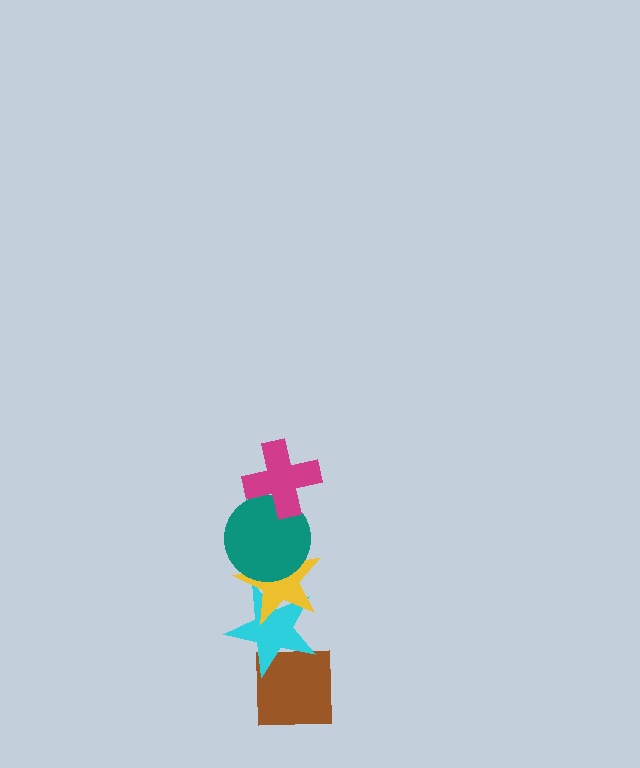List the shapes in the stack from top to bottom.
From top to bottom: the magenta cross, the teal circle, the yellow star, the cyan star, the brown square.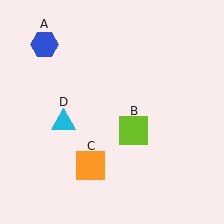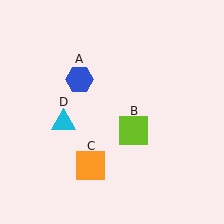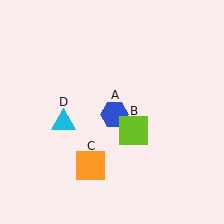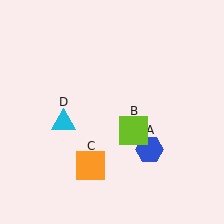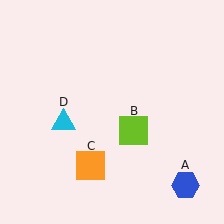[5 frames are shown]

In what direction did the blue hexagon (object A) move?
The blue hexagon (object A) moved down and to the right.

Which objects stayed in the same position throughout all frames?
Lime square (object B) and orange square (object C) and cyan triangle (object D) remained stationary.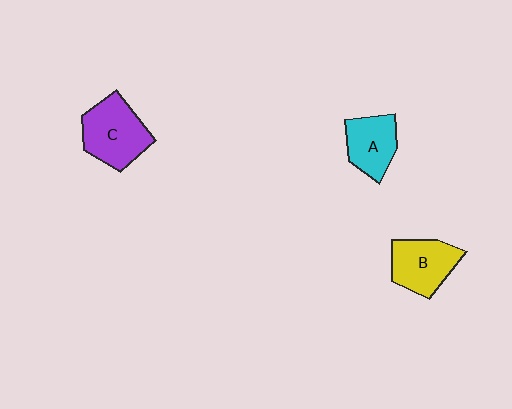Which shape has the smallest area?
Shape A (cyan).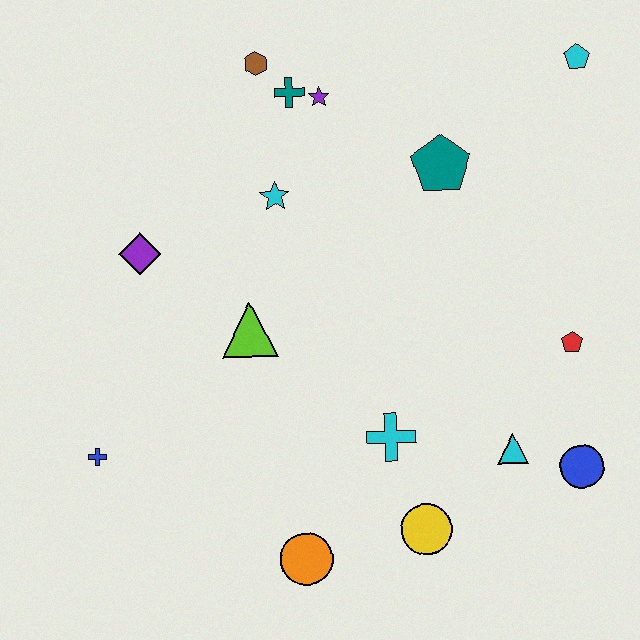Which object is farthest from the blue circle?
The brown hexagon is farthest from the blue circle.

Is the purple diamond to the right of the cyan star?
No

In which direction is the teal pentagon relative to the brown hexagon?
The teal pentagon is to the right of the brown hexagon.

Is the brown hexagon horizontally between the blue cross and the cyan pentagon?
Yes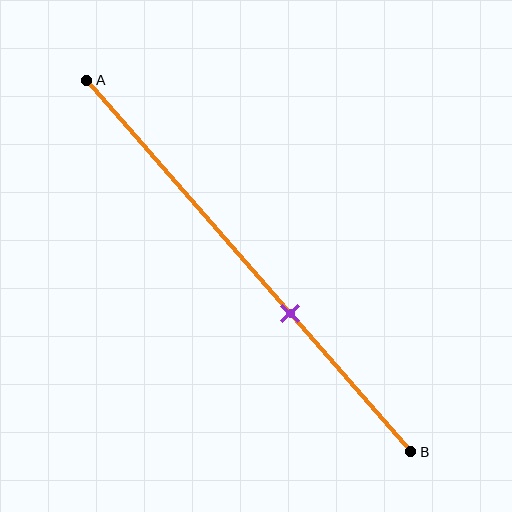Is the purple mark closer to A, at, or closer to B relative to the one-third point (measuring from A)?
The purple mark is closer to point B than the one-third point of segment AB.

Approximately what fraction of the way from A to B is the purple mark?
The purple mark is approximately 65% of the way from A to B.